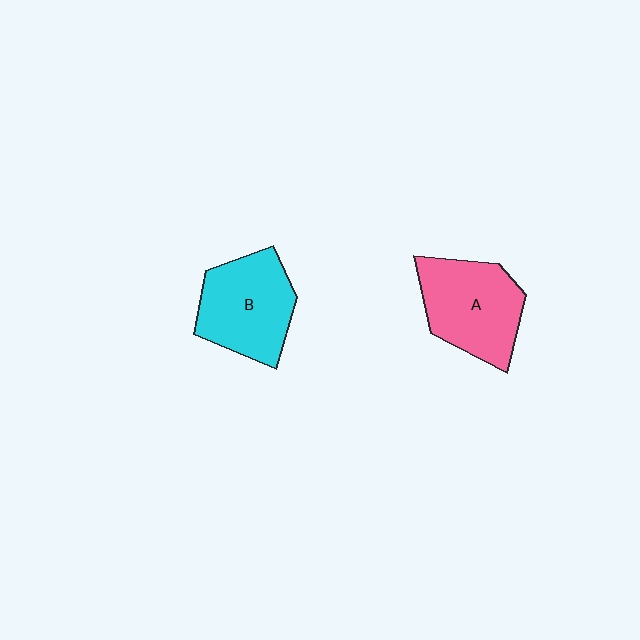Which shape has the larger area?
Shape A (pink).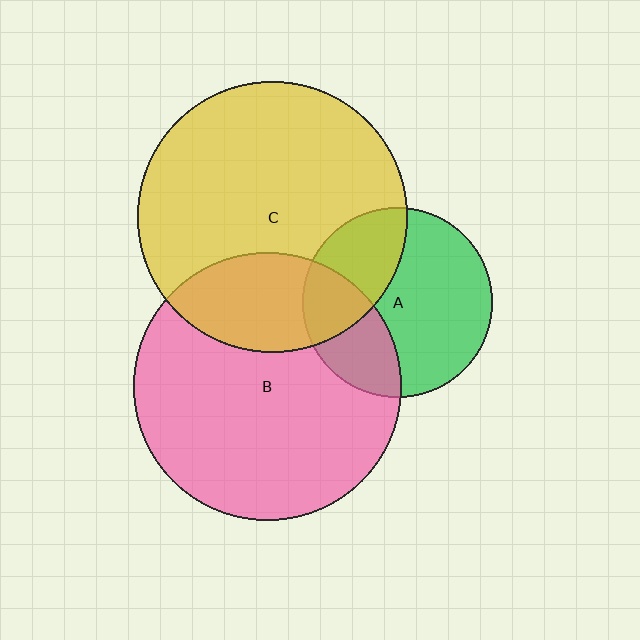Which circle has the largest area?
Circle C (yellow).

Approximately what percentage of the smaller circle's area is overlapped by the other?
Approximately 35%.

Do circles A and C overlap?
Yes.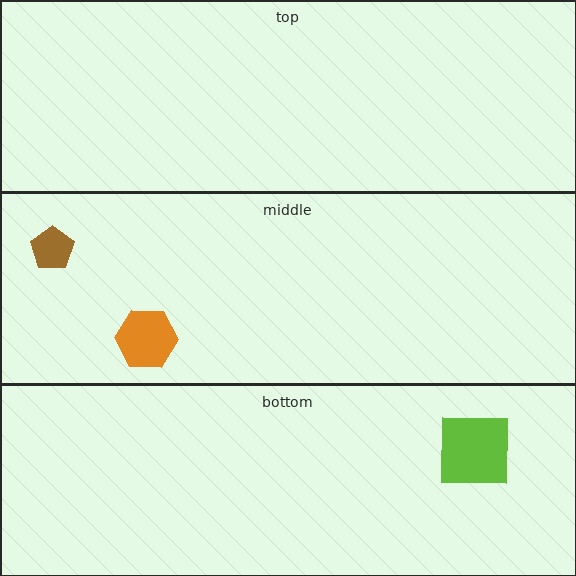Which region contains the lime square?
The bottom region.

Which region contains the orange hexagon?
The middle region.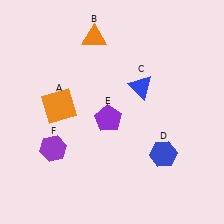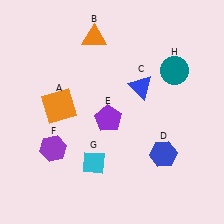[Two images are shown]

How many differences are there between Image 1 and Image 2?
There are 2 differences between the two images.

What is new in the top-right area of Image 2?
A teal circle (H) was added in the top-right area of Image 2.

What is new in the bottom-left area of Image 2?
A cyan diamond (G) was added in the bottom-left area of Image 2.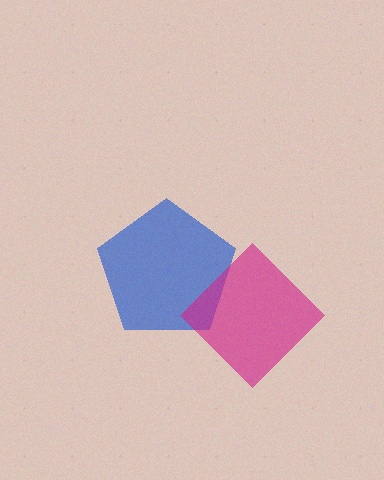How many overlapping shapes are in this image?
There are 2 overlapping shapes in the image.